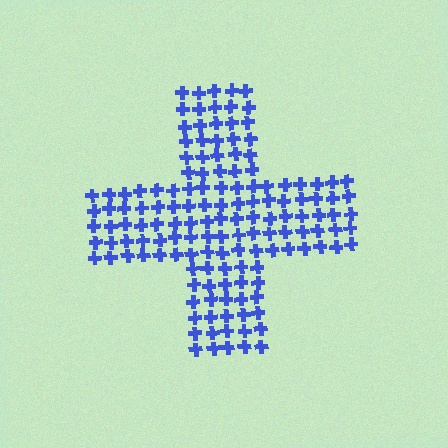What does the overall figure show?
The overall figure shows a cross.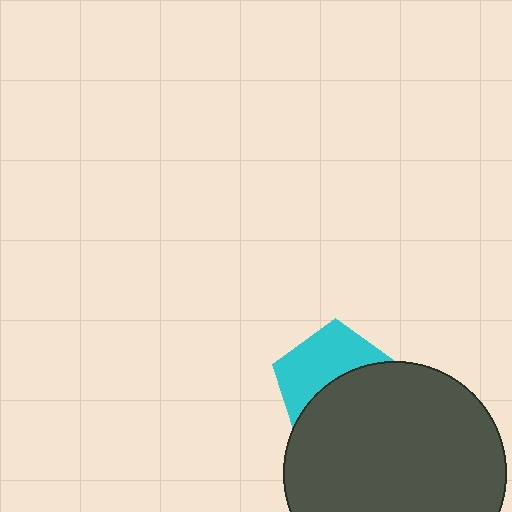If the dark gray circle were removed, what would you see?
You would see the complete cyan pentagon.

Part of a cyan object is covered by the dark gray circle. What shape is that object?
It is a pentagon.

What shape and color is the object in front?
The object in front is a dark gray circle.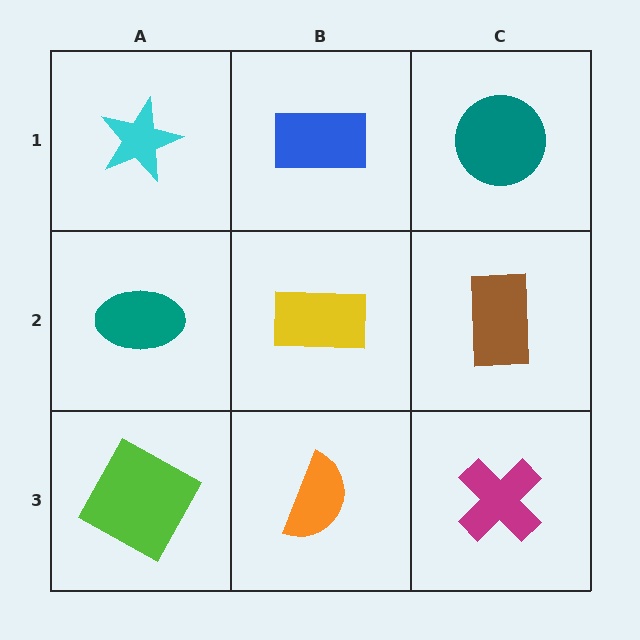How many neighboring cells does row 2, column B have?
4.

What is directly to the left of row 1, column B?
A cyan star.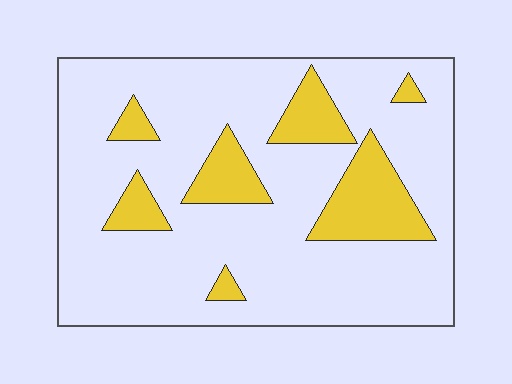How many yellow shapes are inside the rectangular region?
7.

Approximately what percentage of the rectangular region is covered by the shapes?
Approximately 20%.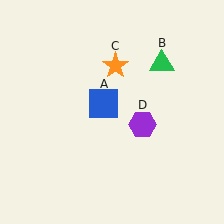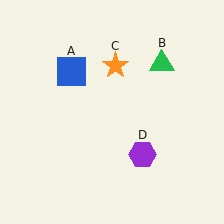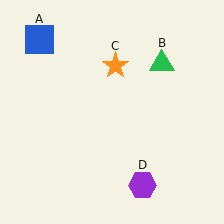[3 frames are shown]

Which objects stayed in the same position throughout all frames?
Green triangle (object B) and orange star (object C) remained stationary.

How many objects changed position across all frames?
2 objects changed position: blue square (object A), purple hexagon (object D).